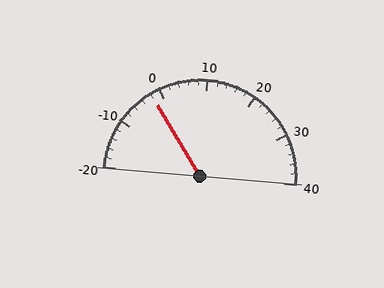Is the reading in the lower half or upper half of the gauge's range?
The reading is in the lower half of the range (-20 to 40).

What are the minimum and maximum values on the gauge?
The gauge ranges from -20 to 40.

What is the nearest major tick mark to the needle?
The nearest major tick mark is 0.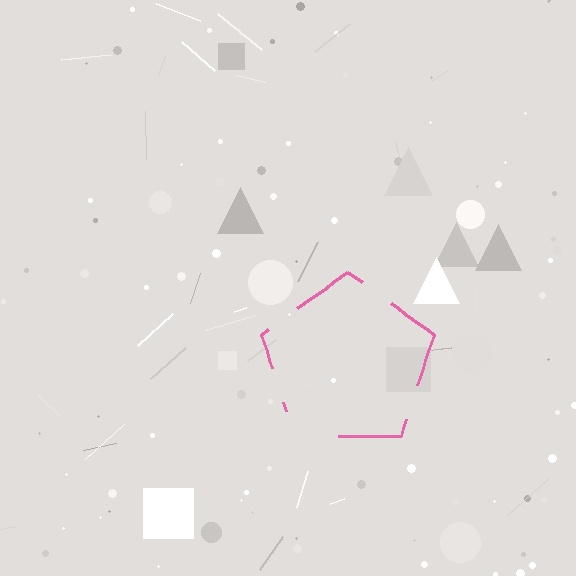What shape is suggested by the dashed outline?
The dashed outline suggests a pentagon.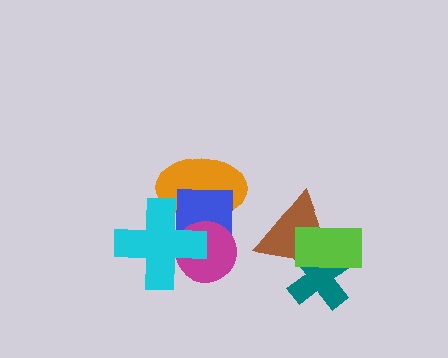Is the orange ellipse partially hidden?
Yes, it is partially covered by another shape.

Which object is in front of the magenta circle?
The cyan cross is in front of the magenta circle.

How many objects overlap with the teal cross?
2 objects overlap with the teal cross.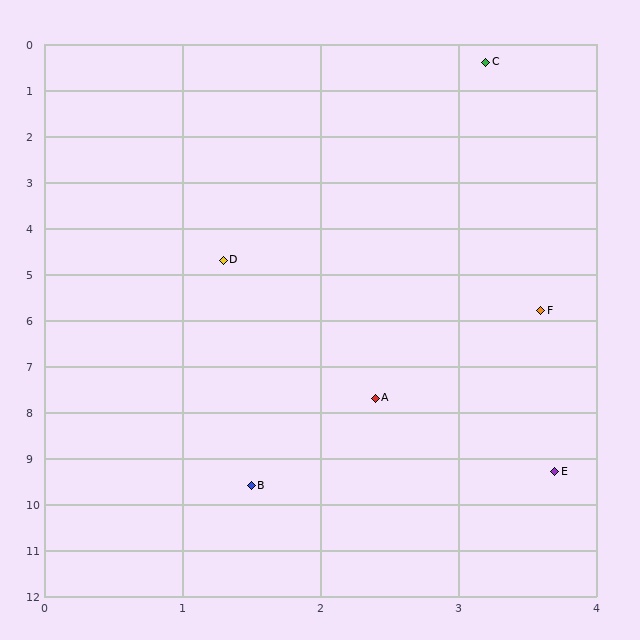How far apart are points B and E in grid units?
Points B and E are about 2.2 grid units apart.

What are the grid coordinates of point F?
Point F is at approximately (3.6, 5.8).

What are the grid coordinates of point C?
Point C is at approximately (3.2, 0.4).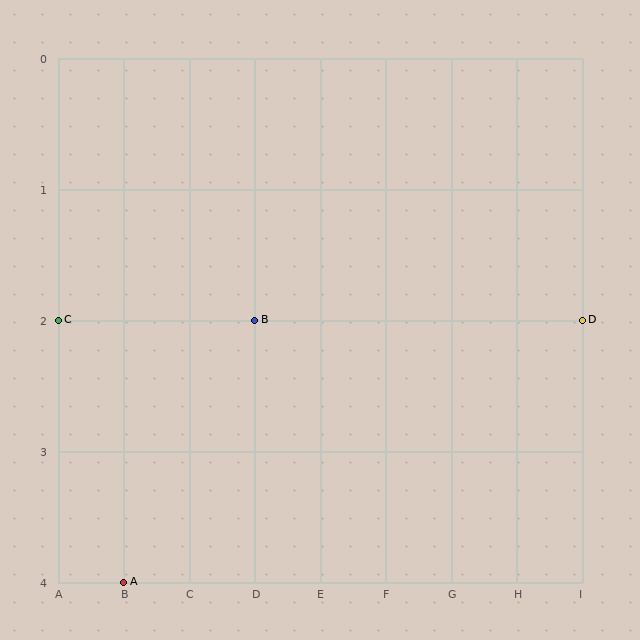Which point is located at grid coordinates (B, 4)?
Point A is at (B, 4).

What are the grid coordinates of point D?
Point D is at grid coordinates (I, 2).